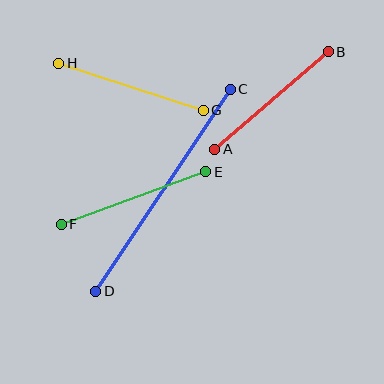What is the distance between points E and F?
The distance is approximately 154 pixels.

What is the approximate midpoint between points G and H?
The midpoint is at approximately (131, 87) pixels.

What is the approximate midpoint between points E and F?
The midpoint is at approximately (134, 198) pixels.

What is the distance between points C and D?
The distance is approximately 243 pixels.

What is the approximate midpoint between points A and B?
The midpoint is at approximately (272, 101) pixels.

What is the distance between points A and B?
The distance is approximately 150 pixels.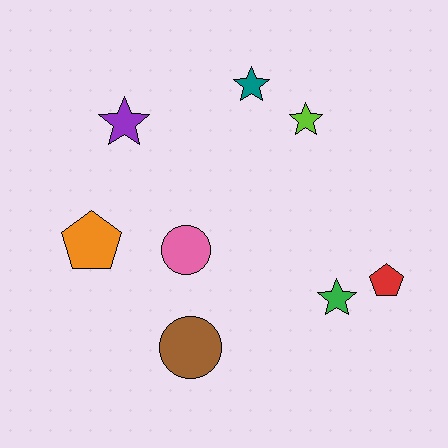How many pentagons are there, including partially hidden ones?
There are 2 pentagons.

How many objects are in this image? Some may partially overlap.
There are 8 objects.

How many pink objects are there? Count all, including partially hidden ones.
There is 1 pink object.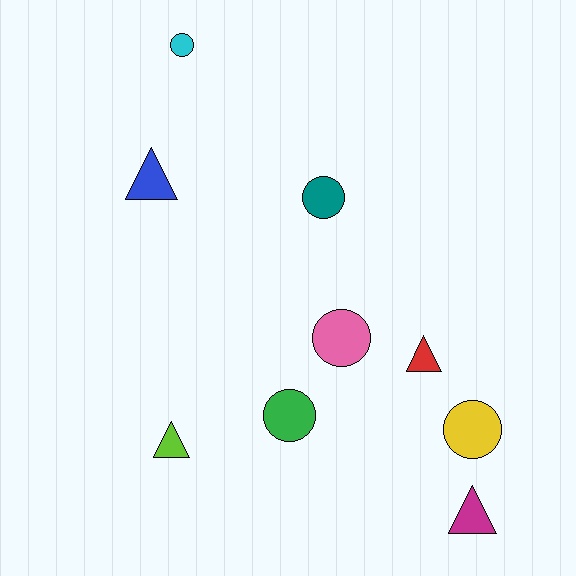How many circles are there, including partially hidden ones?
There are 5 circles.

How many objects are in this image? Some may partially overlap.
There are 9 objects.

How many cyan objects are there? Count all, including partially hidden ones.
There is 1 cyan object.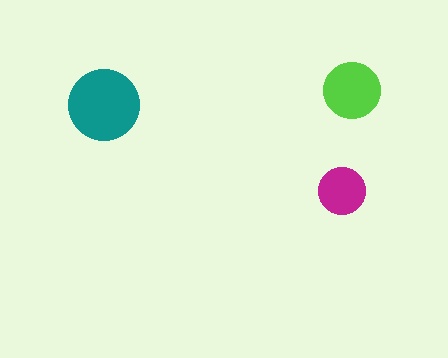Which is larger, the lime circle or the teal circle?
The teal one.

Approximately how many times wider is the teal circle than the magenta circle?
About 1.5 times wider.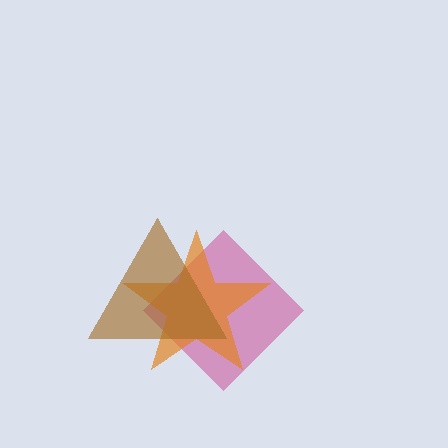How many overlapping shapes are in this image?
There are 3 overlapping shapes in the image.